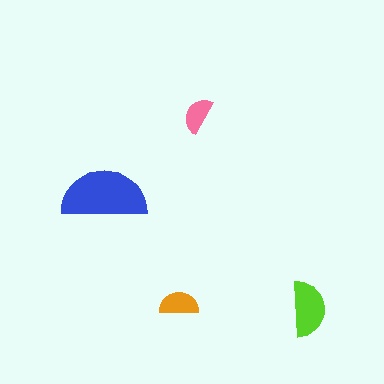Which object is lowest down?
The lime semicircle is bottommost.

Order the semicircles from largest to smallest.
the blue one, the lime one, the orange one, the pink one.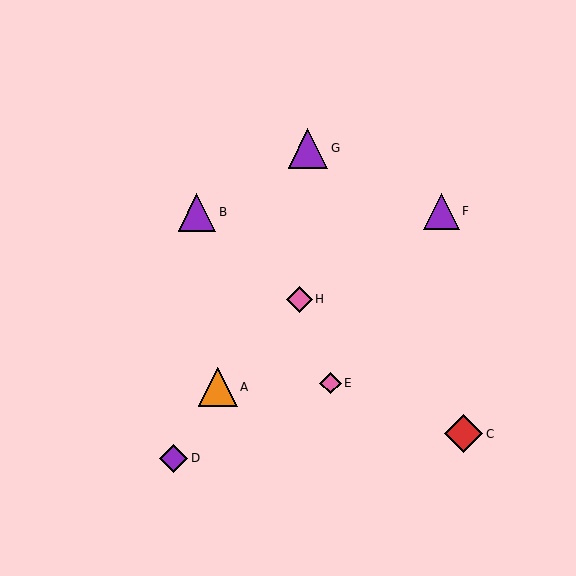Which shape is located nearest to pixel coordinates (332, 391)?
The pink diamond (labeled E) at (330, 383) is nearest to that location.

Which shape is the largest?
The purple triangle (labeled G) is the largest.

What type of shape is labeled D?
Shape D is a purple diamond.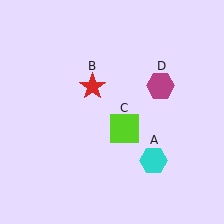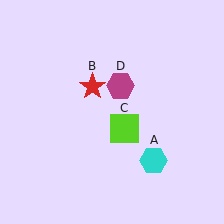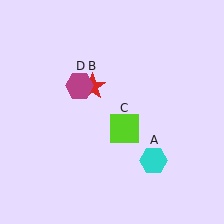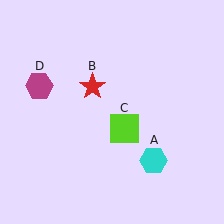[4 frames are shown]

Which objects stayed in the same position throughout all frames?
Cyan hexagon (object A) and red star (object B) and lime square (object C) remained stationary.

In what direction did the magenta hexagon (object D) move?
The magenta hexagon (object D) moved left.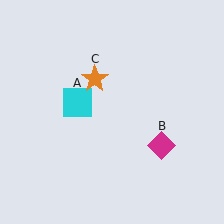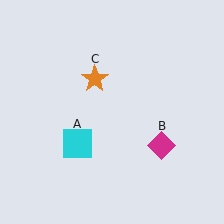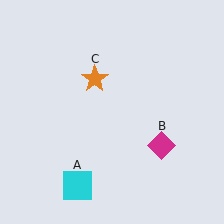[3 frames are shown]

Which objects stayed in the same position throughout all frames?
Magenta diamond (object B) and orange star (object C) remained stationary.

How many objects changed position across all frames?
1 object changed position: cyan square (object A).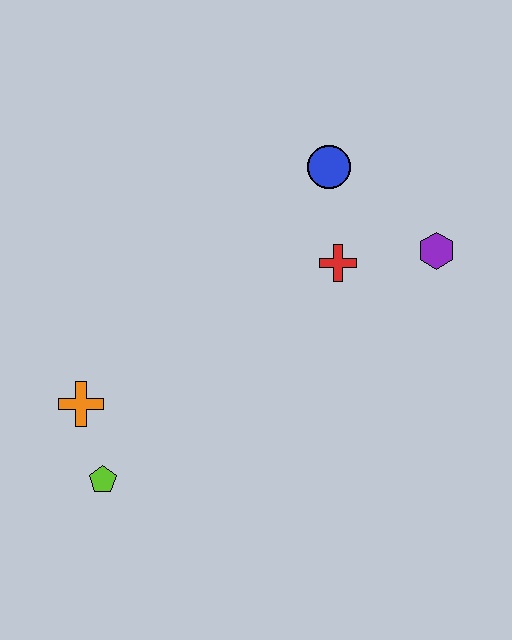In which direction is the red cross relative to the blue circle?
The red cross is below the blue circle.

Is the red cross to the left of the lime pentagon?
No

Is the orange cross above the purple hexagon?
No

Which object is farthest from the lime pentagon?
The purple hexagon is farthest from the lime pentagon.